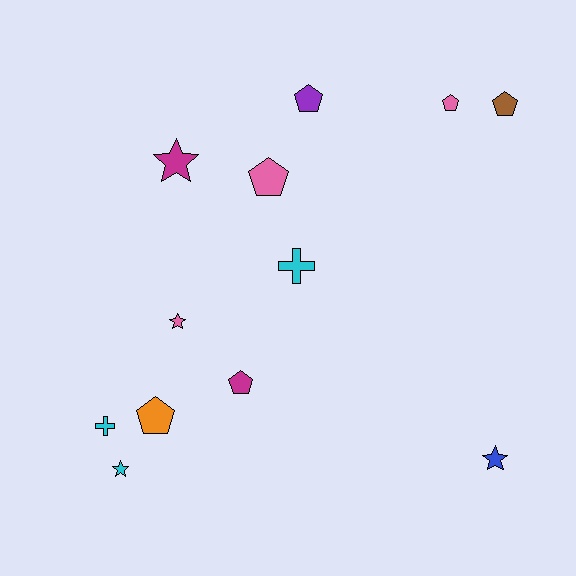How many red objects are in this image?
There are no red objects.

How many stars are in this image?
There are 4 stars.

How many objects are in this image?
There are 12 objects.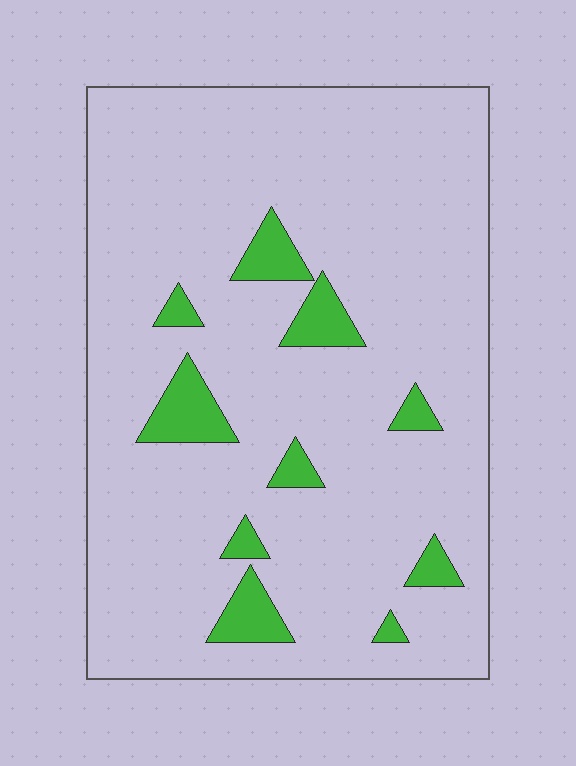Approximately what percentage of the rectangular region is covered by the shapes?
Approximately 10%.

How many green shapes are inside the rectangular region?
10.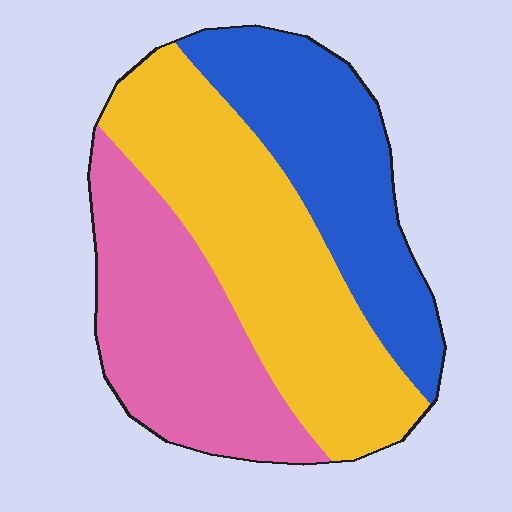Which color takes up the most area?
Yellow, at roughly 40%.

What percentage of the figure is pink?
Pink takes up about one third (1/3) of the figure.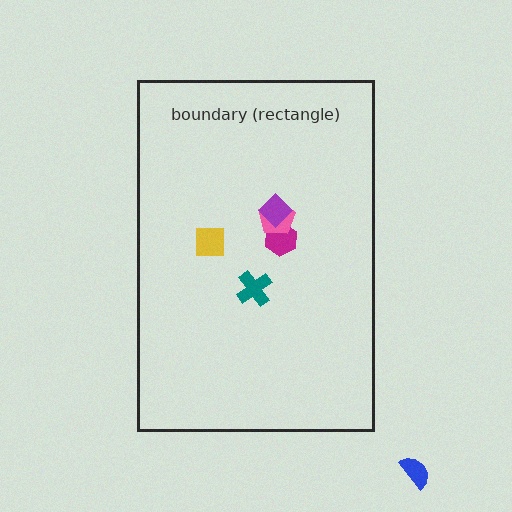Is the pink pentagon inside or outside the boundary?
Inside.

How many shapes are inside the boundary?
5 inside, 1 outside.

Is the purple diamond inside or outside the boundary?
Inside.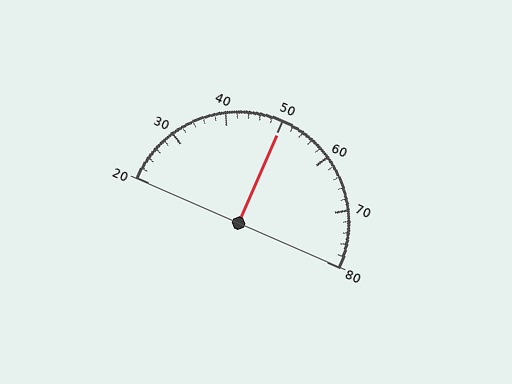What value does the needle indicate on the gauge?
The needle indicates approximately 50.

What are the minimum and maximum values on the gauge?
The gauge ranges from 20 to 80.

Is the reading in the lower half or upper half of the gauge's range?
The reading is in the upper half of the range (20 to 80).